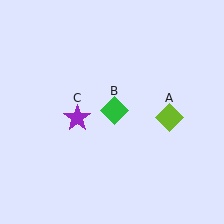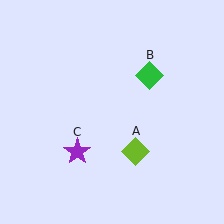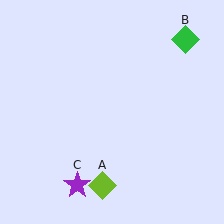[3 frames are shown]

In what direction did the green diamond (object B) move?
The green diamond (object B) moved up and to the right.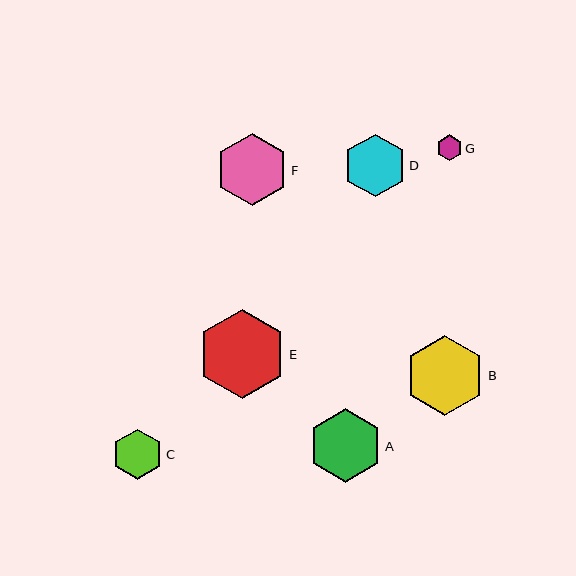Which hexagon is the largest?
Hexagon E is the largest with a size of approximately 89 pixels.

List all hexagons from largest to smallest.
From largest to smallest: E, B, A, F, D, C, G.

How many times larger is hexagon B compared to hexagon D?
Hexagon B is approximately 1.3 times the size of hexagon D.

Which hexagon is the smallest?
Hexagon G is the smallest with a size of approximately 26 pixels.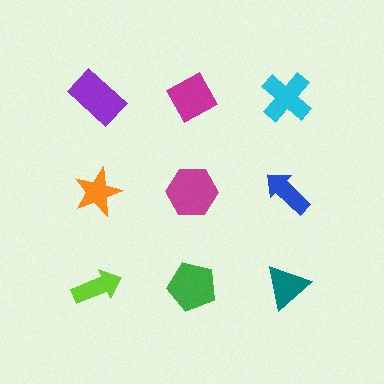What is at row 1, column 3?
A cyan cross.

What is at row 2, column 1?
An orange star.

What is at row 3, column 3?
A teal triangle.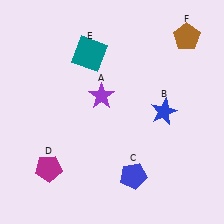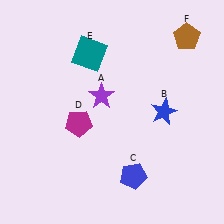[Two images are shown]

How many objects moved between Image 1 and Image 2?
1 object moved between the two images.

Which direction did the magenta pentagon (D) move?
The magenta pentagon (D) moved up.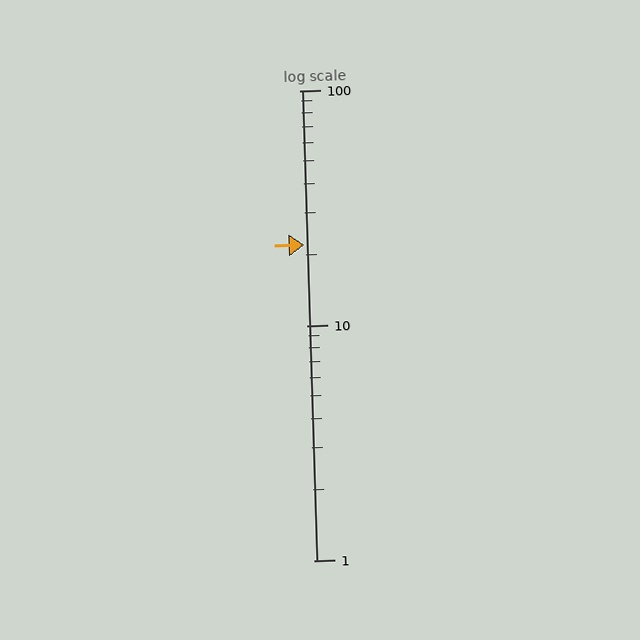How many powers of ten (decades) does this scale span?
The scale spans 2 decades, from 1 to 100.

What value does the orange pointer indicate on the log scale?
The pointer indicates approximately 22.